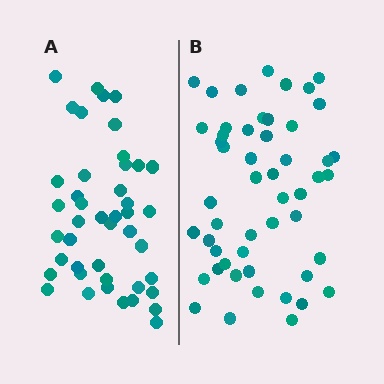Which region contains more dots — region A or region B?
Region B (the right region) has more dots.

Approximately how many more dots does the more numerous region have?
Region B has roughly 8 or so more dots than region A.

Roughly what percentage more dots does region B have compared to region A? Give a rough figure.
About 15% more.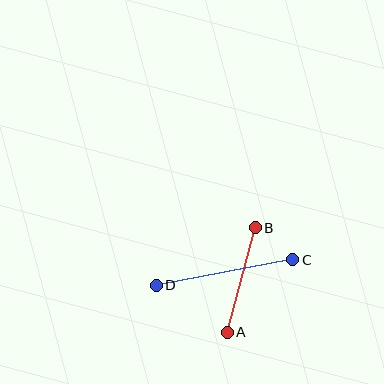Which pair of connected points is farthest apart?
Points C and D are farthest apart.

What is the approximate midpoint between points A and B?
The midpoint is at approximately (241, 280) pixels.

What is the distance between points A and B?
The distance is approximately 108 pixels.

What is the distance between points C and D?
The distance is approximately 139 pixels.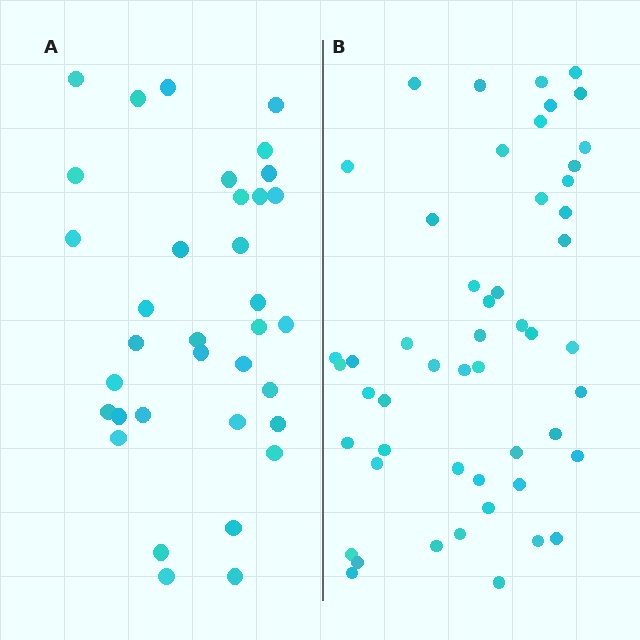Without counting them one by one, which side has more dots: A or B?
Region B (the right region) has more dots.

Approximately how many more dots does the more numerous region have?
Region B has approximately 15 more dots than region A.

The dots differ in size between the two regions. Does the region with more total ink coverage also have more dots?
No. Region A has more total ink coverage because its dots are larger, but region B actually contains more individual dots. Total area can be misleading — the number of items is what matters here.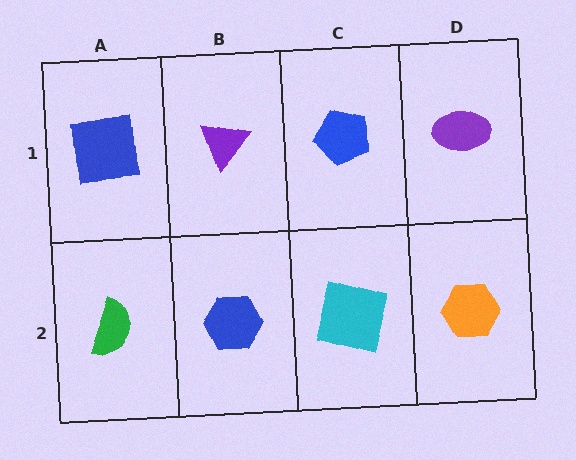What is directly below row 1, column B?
A blue hexagon.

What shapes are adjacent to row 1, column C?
A cyan square (row 2, column C), a purple triangle (row 1, column B), a purple ellipse (row 1, column D).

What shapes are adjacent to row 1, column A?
A green semicircle (row 2, column A), a purple triangle (row 1, column B).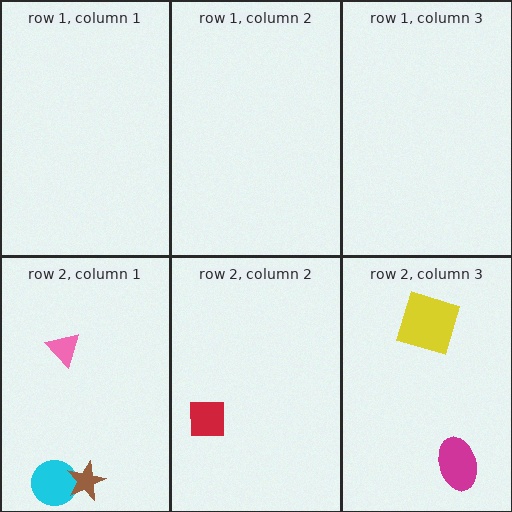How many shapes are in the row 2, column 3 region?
2.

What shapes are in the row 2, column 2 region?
The red square.